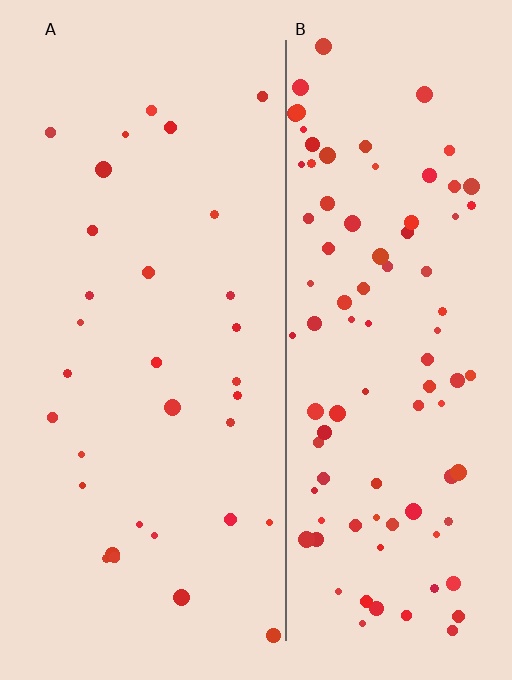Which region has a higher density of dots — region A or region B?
B (the right).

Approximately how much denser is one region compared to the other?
Approximately 3.1× — region B over region A.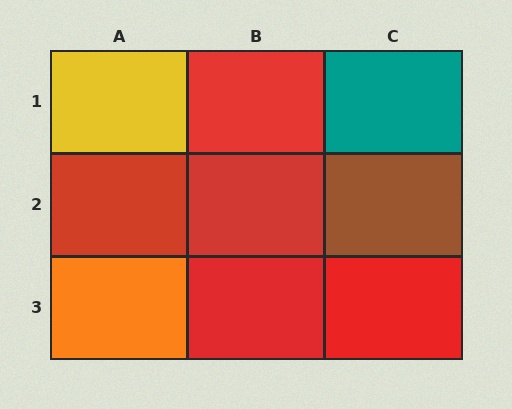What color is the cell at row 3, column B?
Red.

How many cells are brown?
1 cell is brown.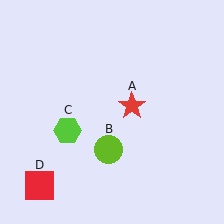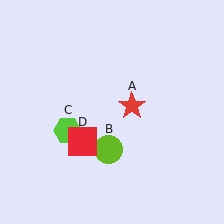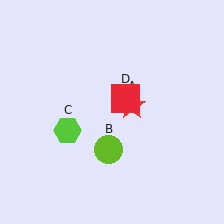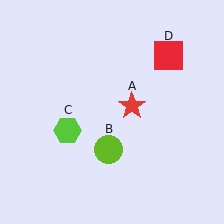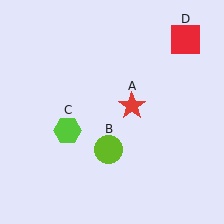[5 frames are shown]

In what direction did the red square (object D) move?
The red square (object D) moved up and to the right.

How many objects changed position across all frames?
1 object changed position: red square (object D).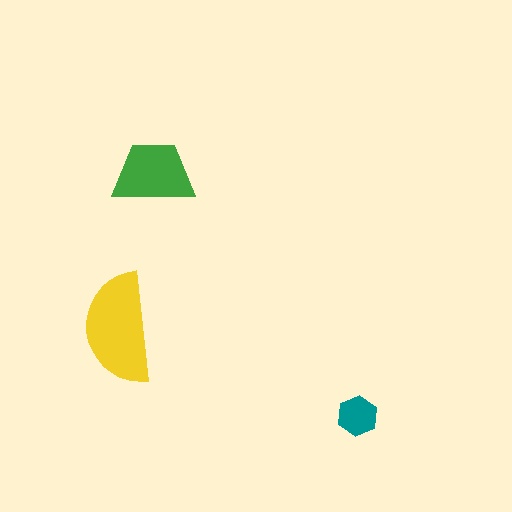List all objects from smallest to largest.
The teal hexagon, the green trapezoid, the yellow semicircle.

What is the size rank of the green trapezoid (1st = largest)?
2nd.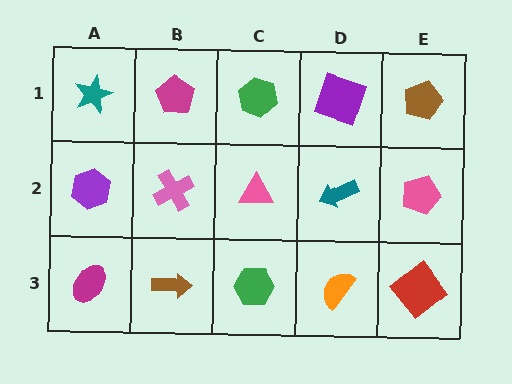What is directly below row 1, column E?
A pink pentagon.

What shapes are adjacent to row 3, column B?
A pink cross (row 2, column B), a magenta ellipse (row 3, column A), a green hexagon (row 3, column C).